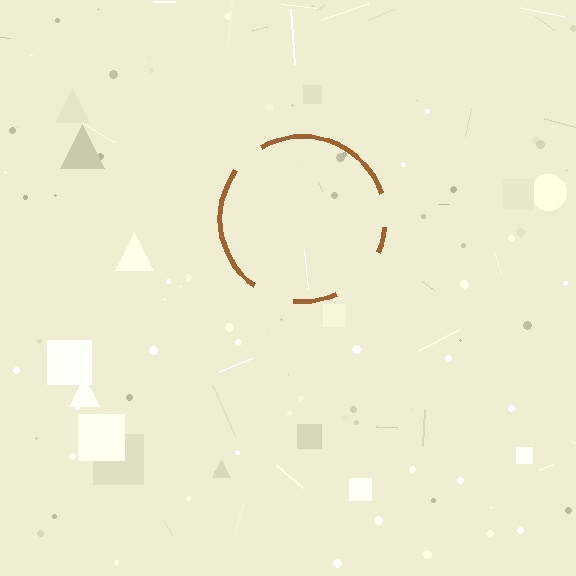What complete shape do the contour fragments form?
The contour fragments form a circle.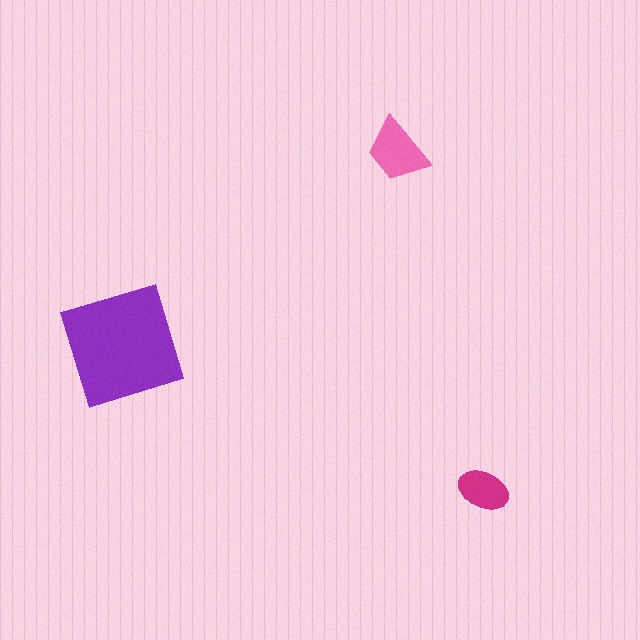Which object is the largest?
The purple square.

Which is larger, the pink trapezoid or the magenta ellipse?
The pink trapezoid.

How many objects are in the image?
There are 3 objects in the image.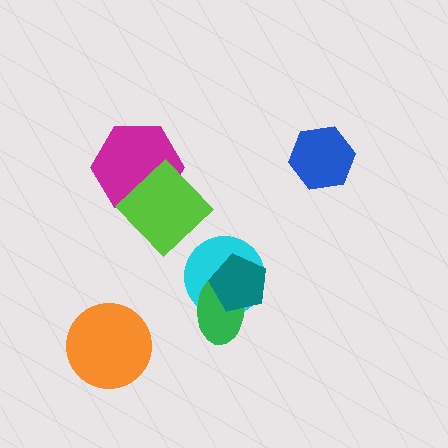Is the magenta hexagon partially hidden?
Yes, it is partially covered by another shape.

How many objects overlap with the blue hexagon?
0 objects overlap with the blue hexagon.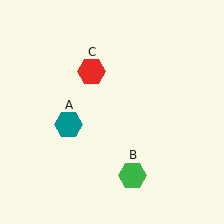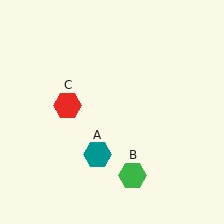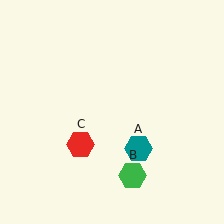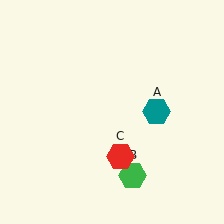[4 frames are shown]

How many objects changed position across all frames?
2 objects changed position: teal hexagon (object A), red hexagon (object C).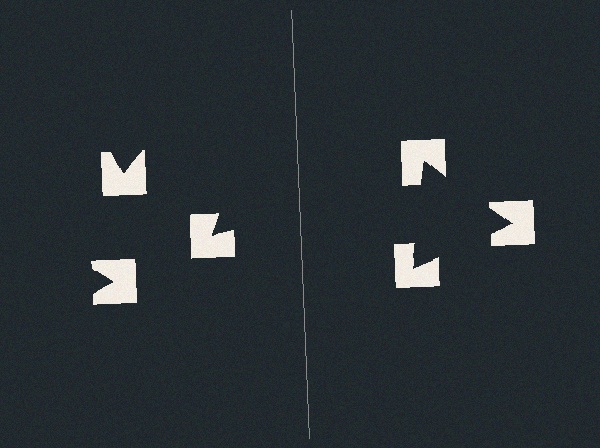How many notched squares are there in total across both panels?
6 — 3 on each side.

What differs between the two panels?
The notched squares are positioned identically on both sides; only the wedge orientations differ. On the right they align to a triangle; on the left they are misaligned.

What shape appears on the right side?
An illusory triangle.